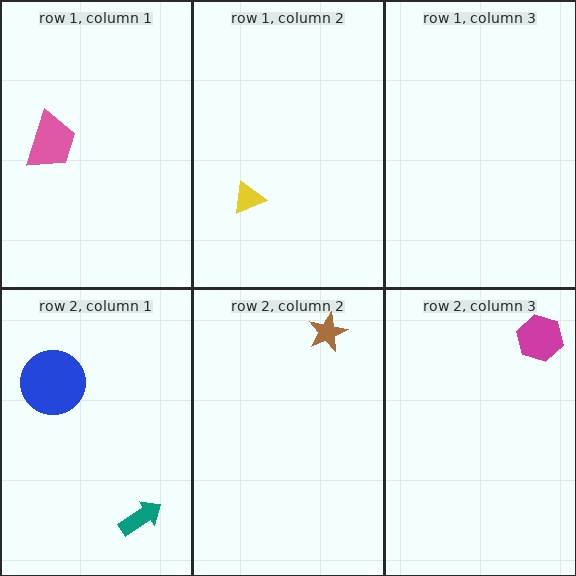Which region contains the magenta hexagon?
The row 2, column 3 region.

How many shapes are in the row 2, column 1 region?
2.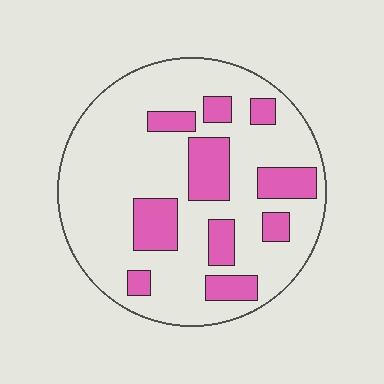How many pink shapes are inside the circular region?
10.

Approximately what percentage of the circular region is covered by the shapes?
Approximately 25%.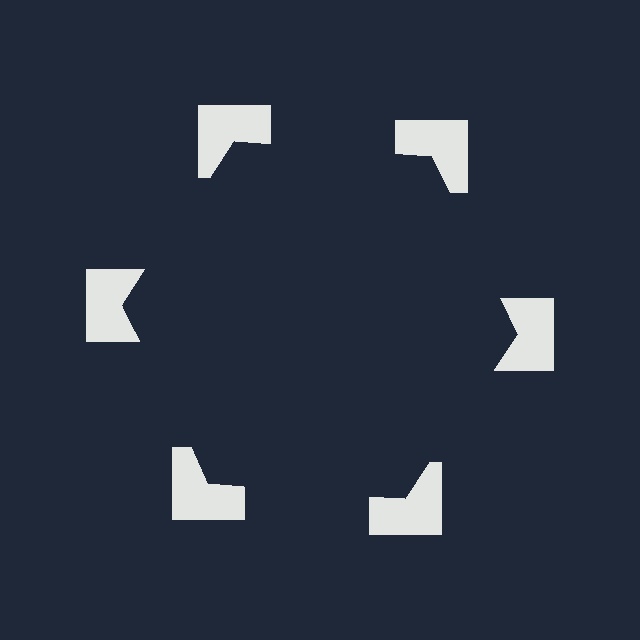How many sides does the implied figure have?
6 sides.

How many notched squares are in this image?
There are 6 — one at each vertex of the illusory hexagon.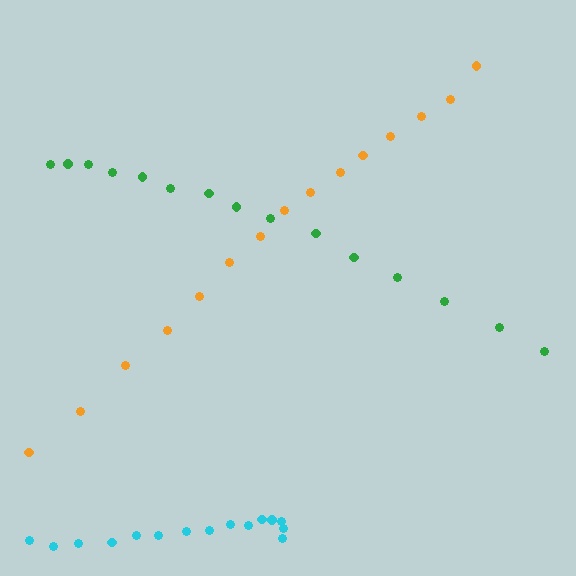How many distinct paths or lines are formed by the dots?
There are 3 distinct paths.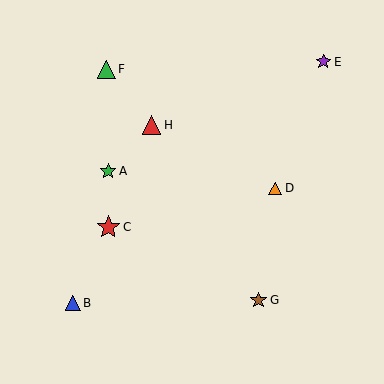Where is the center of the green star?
The center of the green star is at (108, 171).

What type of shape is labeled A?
Shape A is a green star.